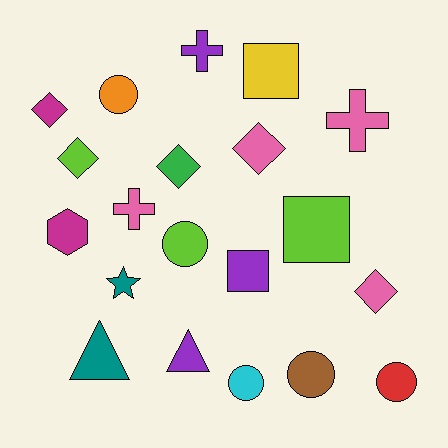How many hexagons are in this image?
There is 1 hexagon.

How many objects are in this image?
There are 20 objects.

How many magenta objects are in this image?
There are 2 magenta objects.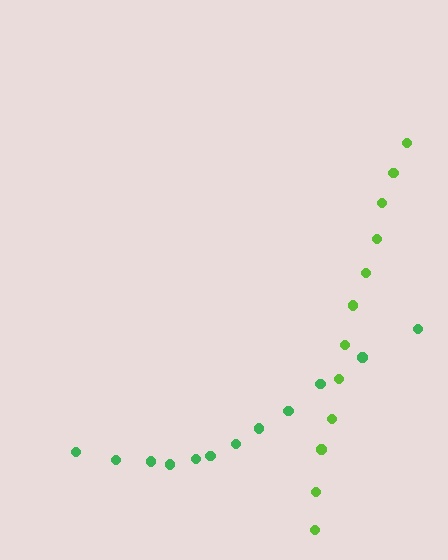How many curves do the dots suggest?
There are 2 distinct paths.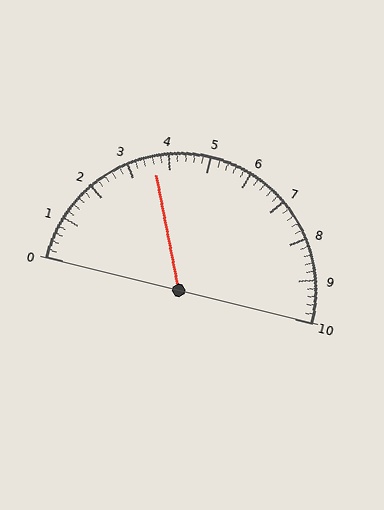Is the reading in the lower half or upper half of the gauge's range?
The reading is in the lower half of the range (0 to 10).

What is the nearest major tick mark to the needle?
The nearest major tick mark is 4.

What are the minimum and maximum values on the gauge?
The gauge ranges from 0 to 10.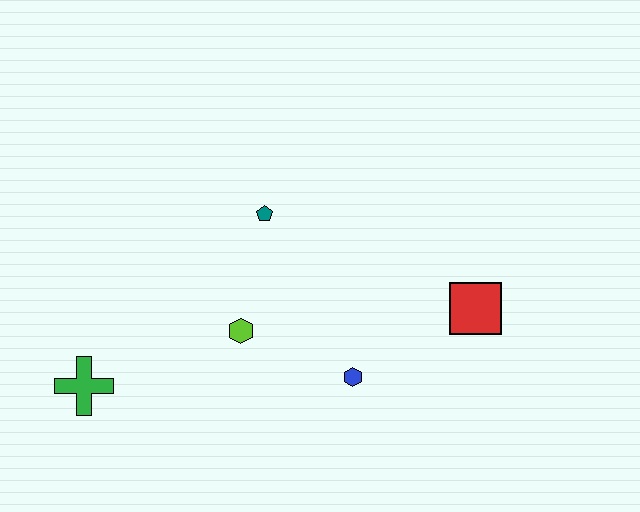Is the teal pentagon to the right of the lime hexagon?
Yes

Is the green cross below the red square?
Yes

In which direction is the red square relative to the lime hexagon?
The red square is to the right of the lime hexagon.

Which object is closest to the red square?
The blue hexagon is closest to the red square.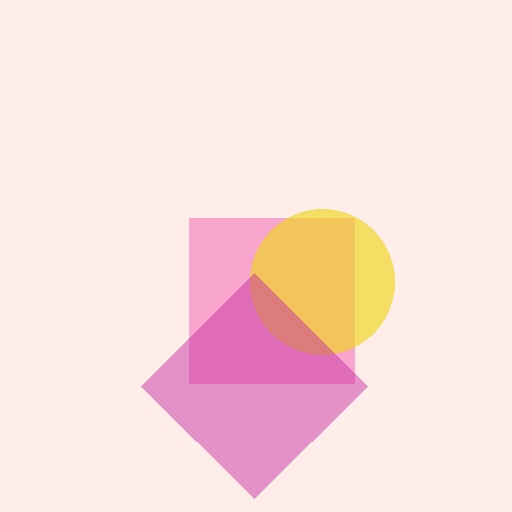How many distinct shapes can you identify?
There are 3 distinct shapes: a pink square, a yellow circle, a magenta diamond.